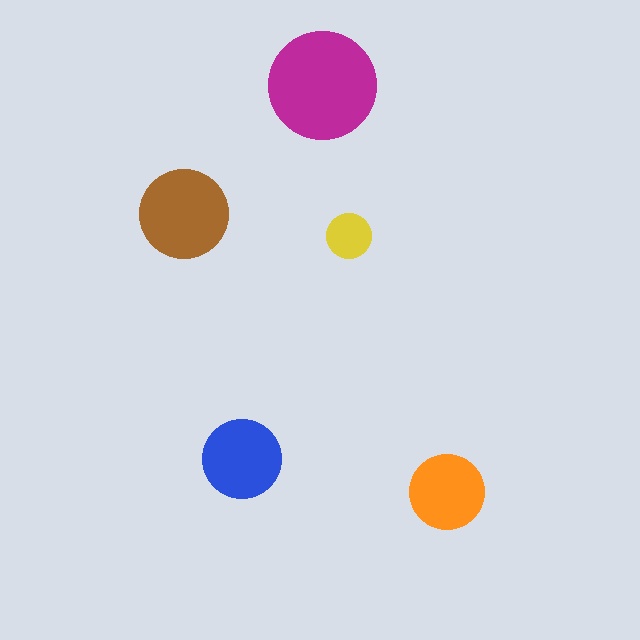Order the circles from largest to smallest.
the magenta one, the brown one, the blue one, the orange one, the yellow one.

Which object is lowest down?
The orange circle is bottommost.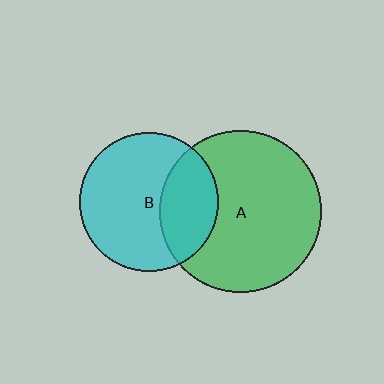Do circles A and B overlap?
Yes.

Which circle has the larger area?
Circle A (green).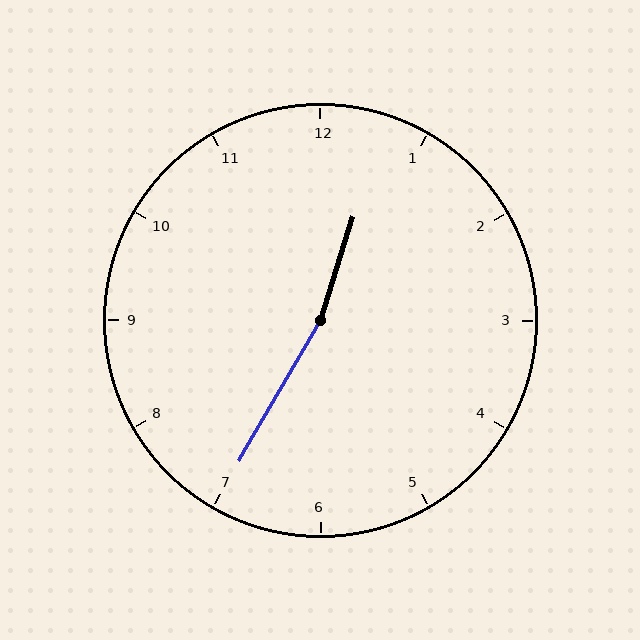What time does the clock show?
12:35.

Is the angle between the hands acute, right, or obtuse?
It is obtuse.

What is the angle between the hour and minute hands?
Approximately 168 degrees.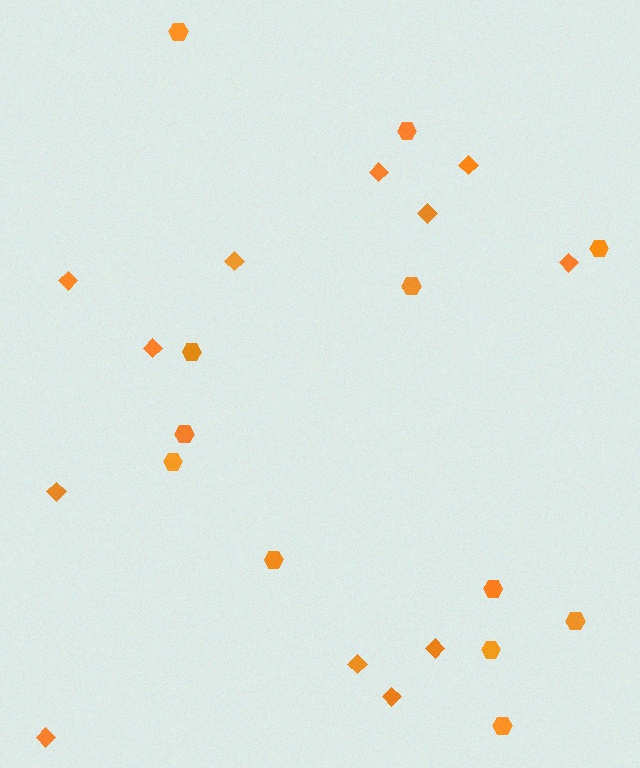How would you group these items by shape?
There are 2 groups: one group of hexagons (12) and one group of diamonds (12).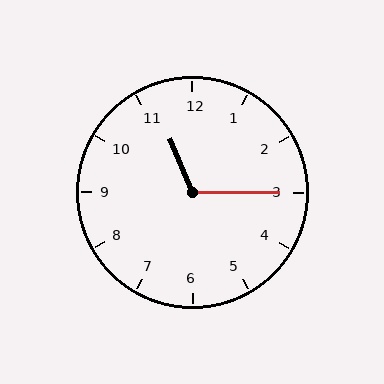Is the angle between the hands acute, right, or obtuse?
It is obtuse.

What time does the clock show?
11:15.